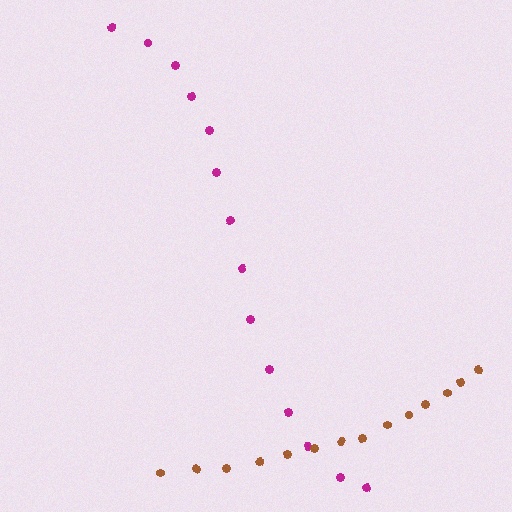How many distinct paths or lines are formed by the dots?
There are 2 distinct paths.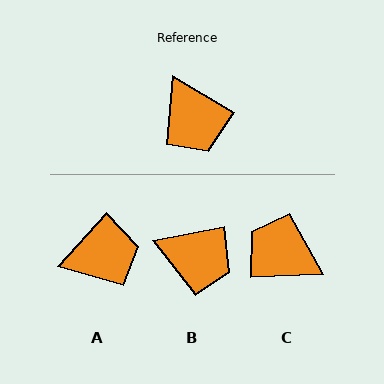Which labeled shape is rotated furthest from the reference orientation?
C, about 146 degrees away.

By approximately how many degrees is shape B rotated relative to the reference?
Approximately 42 degrees counter-clockwise.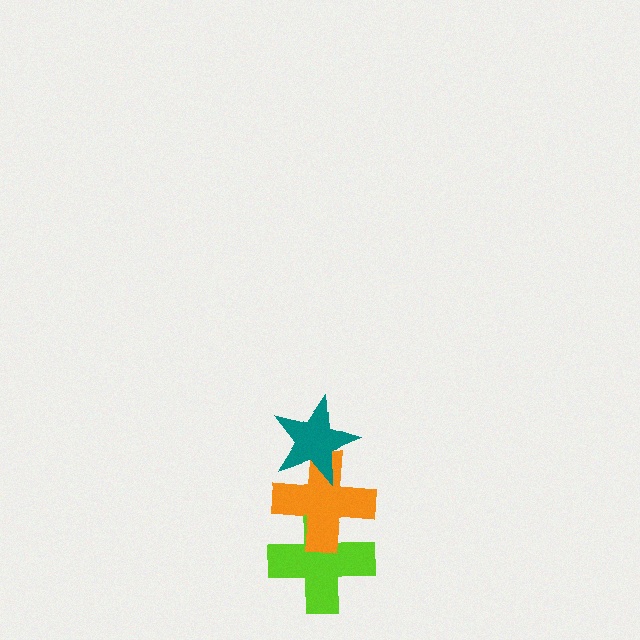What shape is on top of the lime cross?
The orange cross is on top of the lime cross.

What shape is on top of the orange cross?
The teal star is on top of the orange cross.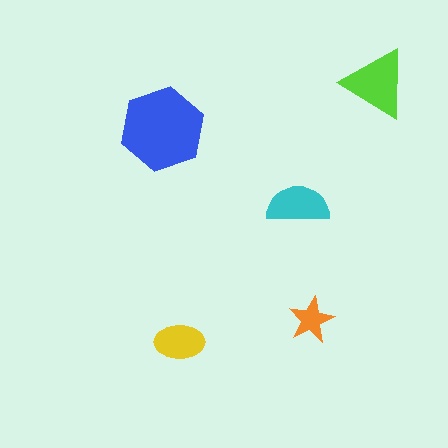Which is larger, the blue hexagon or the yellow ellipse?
The blue hexagon.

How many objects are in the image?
There are 5 objects in the image.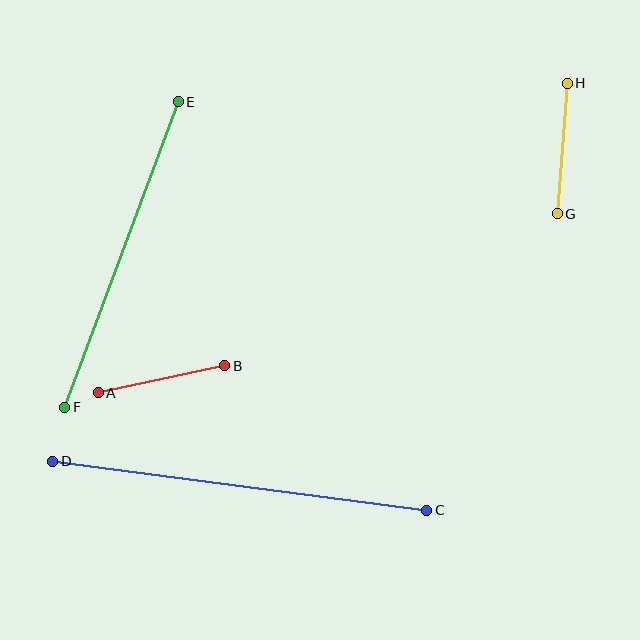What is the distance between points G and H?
The distance is approximately 131 pixels.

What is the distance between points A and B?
The distance is approximately 129 pixels.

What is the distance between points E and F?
The distance is approximately 326 pixels.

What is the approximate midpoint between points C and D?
The midpoint is at approximately (240, 486) pixels.